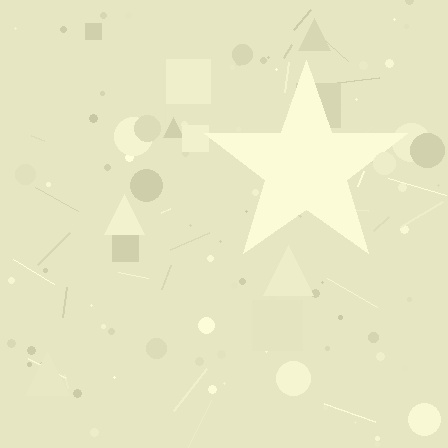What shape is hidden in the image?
A star is hidden in the image.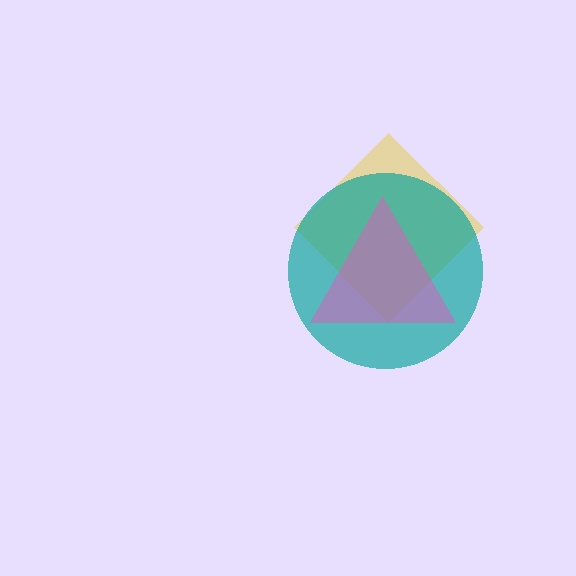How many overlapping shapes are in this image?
There are 3 overlapping shapes in the image.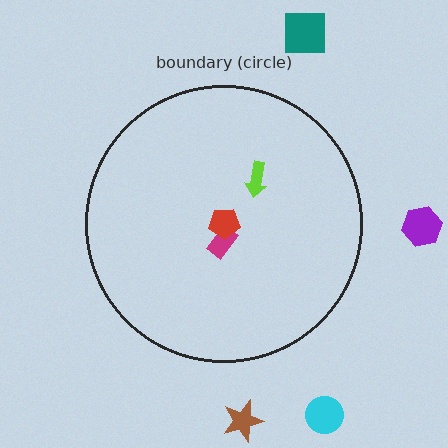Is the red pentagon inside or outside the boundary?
Inside.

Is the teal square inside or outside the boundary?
Outside.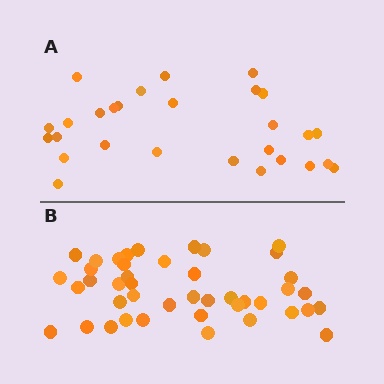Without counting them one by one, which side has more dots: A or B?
Region B (the bottom region) has more dots.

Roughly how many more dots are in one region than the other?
Region B has approximately 15 more dots than region A.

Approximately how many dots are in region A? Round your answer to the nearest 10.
About 30 dots. (The exact count is 28, which rounds to 30.)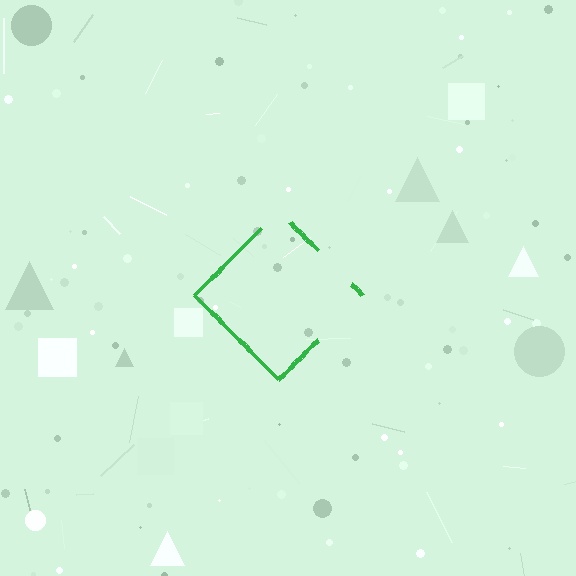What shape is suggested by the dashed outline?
The dashed outline suggests a diamond.